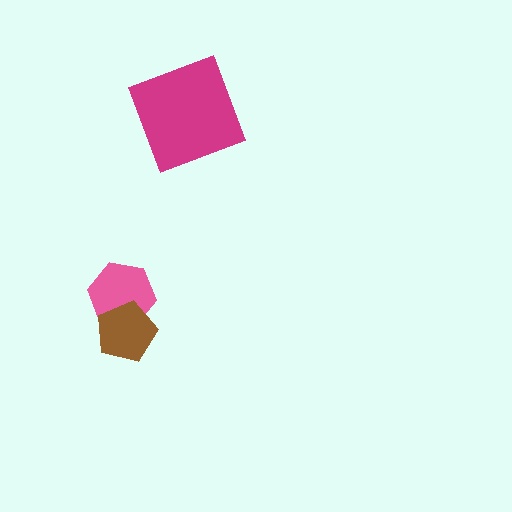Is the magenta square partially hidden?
No, no other shape covers it.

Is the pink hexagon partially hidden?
Yes, it is partially covered by another shape.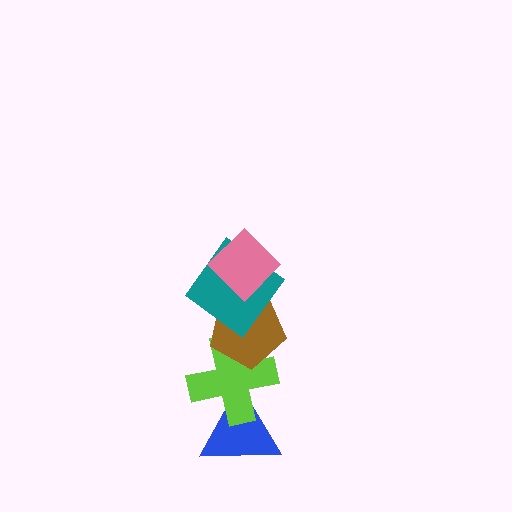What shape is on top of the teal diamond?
The pink diamond is on top of the teal diamond.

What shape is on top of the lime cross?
The brown pentagon is on top of the lime cross.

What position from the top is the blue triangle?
The blue triangle is 5th from the top.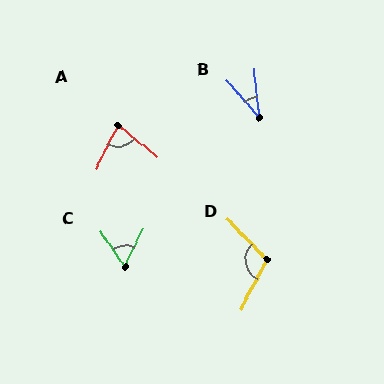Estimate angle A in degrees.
Approximately 77 degrees.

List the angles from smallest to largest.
B (36°), C (60°), A (77°), D (108°).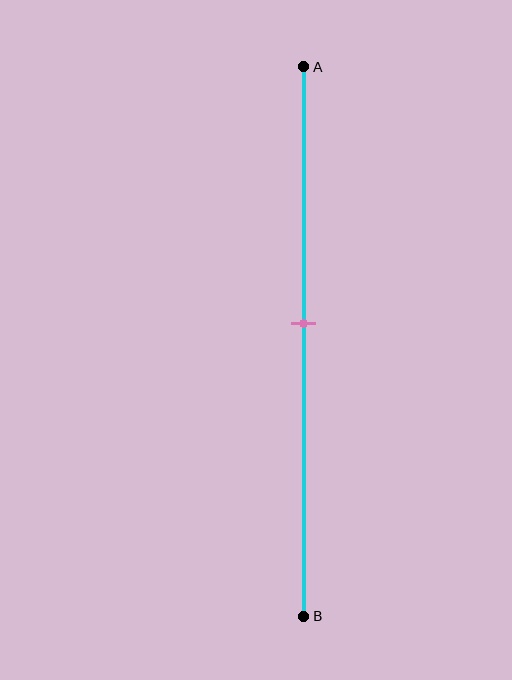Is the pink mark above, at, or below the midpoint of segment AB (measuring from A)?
The pink mark is above the midpoint of segment AB.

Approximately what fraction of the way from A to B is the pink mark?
The pink mark is approximately 45% of the way from A to B.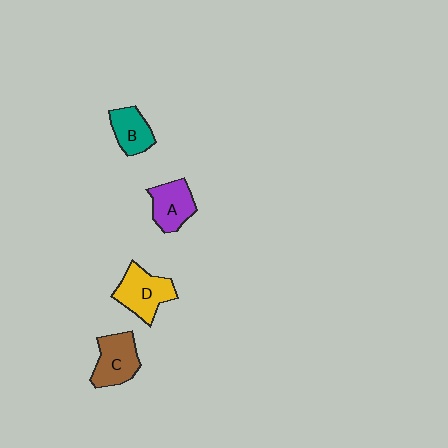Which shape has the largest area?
Shape D (yellow).